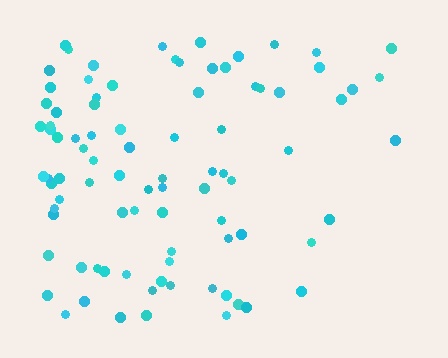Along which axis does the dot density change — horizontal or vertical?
Horizontal.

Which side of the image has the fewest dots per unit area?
The right.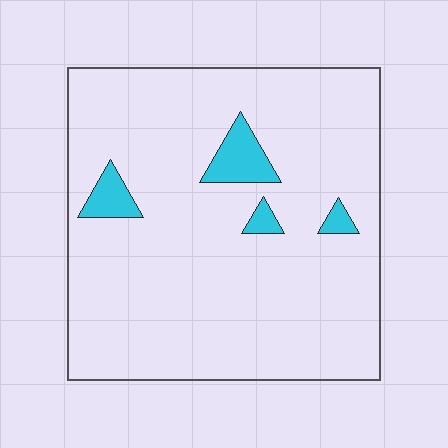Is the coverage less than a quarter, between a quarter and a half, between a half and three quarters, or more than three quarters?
Less than a quarter.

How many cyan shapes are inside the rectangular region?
4.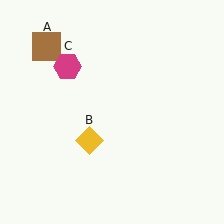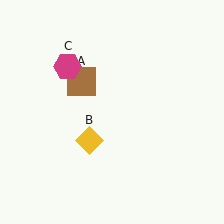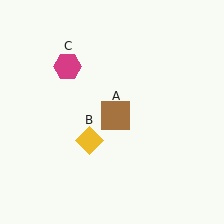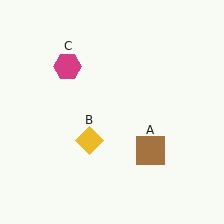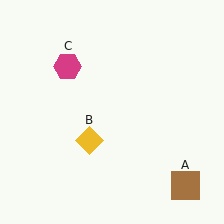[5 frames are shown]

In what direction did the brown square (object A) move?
The brown square (object A) moved down and to the right.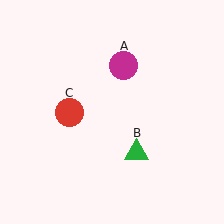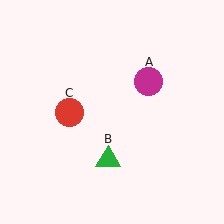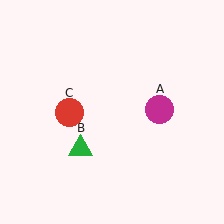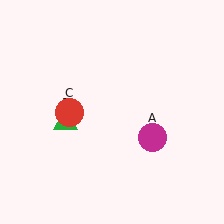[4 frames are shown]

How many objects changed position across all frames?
2 objects changed position: magenta circle (object A), green triangle (object B).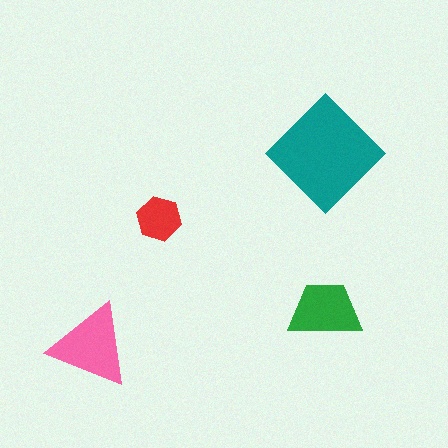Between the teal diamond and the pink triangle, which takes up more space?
The teal diamond.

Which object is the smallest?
The red hexagon.